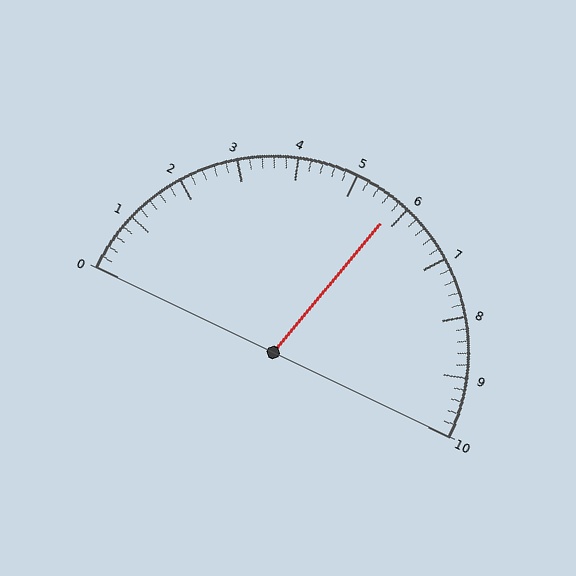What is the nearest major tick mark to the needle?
The nearest major tick mark is 6.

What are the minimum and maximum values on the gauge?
The gauge ranges from 0 to 10.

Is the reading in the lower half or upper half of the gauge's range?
The reading is in the upper half of the range (0 to 10).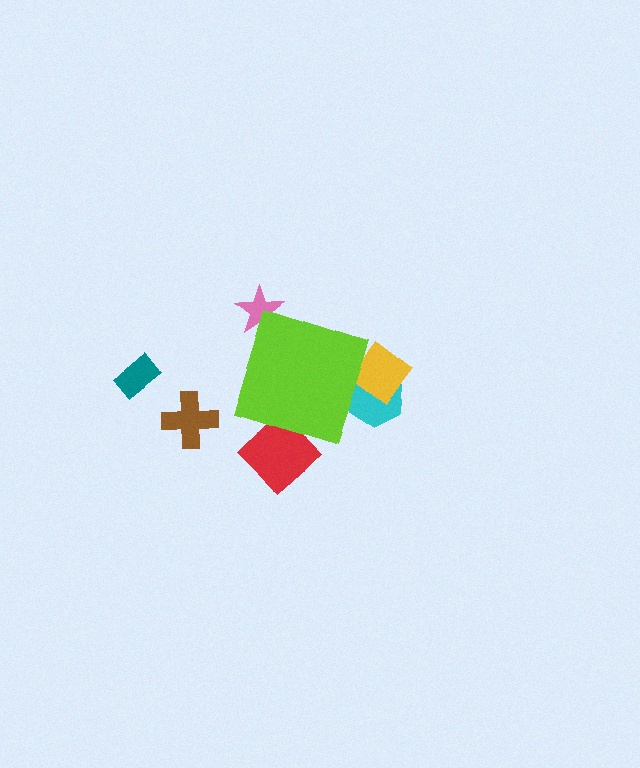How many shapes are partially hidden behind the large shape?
4 shapes are partially hidden.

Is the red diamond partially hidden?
Yes, the red diamond is partially hidden behind the lime diamond.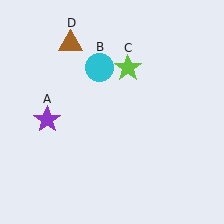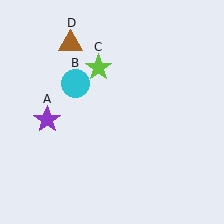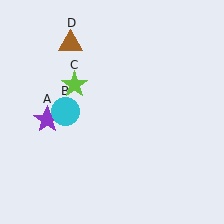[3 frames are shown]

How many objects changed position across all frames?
2 objects changed position: cyan circle (object B), lime star (object C).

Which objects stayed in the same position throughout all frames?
Purple star (object A) and brown triangle (object D) remained stationary.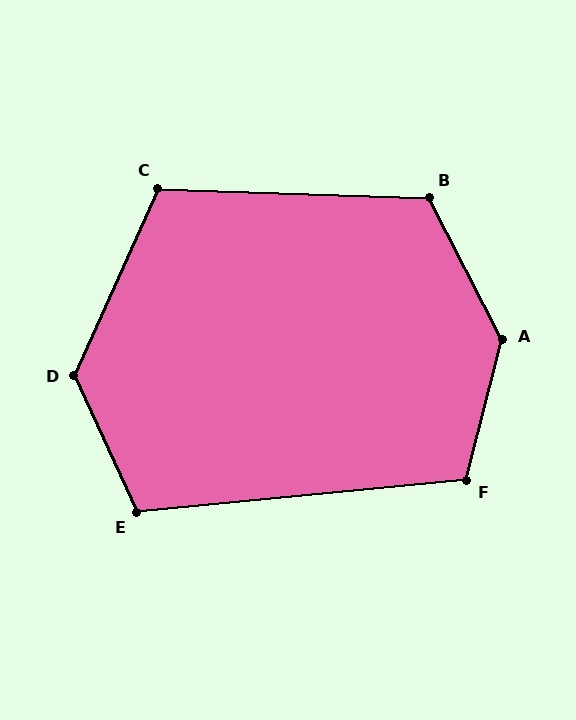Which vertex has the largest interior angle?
A, at approximately 138 degrees.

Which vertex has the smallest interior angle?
E, at approximately 109 degrees.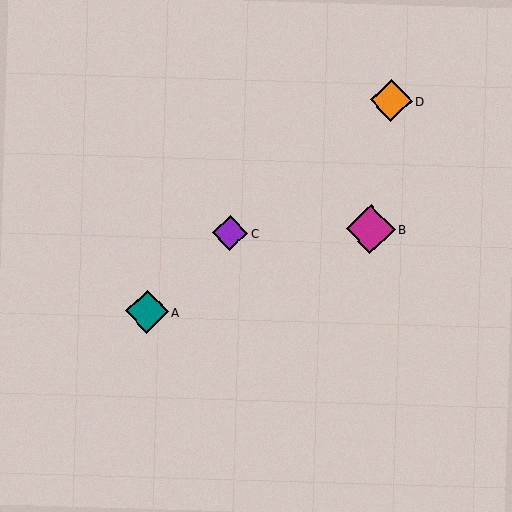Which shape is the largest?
The magenta diamond (labeled B) is the largest.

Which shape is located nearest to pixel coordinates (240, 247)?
The purple diamond (labeled C) at (230, 233) is nearest to that location.